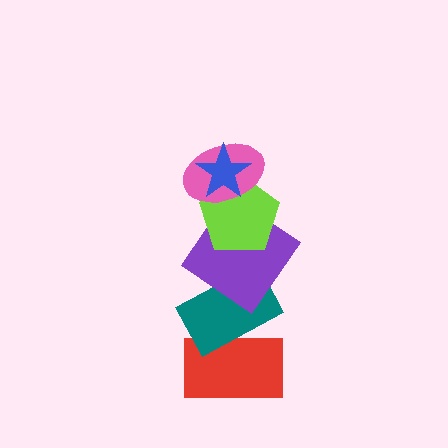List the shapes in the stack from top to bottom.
From top to bottom: the blue star, the pink ellipse, the lime pentagon, the purple diamond, the teal rectangle, the red rectangle.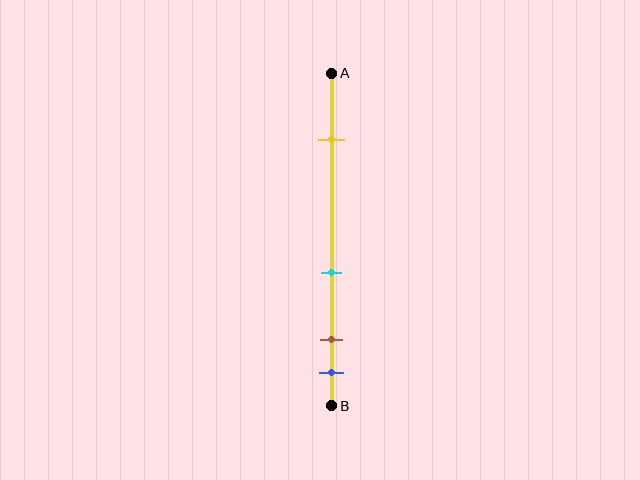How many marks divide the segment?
There are 4 marks dividing the segment.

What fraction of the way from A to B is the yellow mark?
The yellow mark is approximately 20% (0.2) of the way from A to B.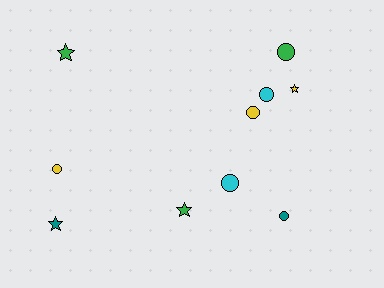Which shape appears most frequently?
Circle, with 6 objects.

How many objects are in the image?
There are 10 objects.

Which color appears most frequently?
Yellow, with 3 objects.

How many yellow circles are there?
There are 2 yellow circles.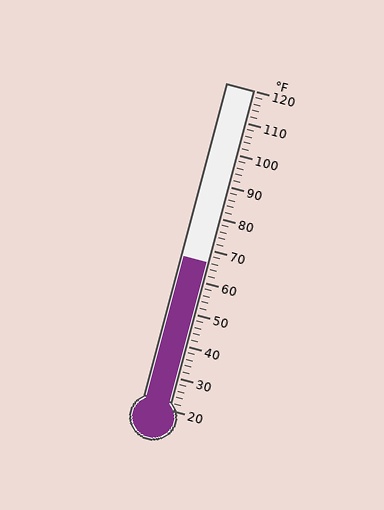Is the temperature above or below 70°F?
The temperature is below 70°F.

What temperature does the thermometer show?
The thermometer shows approximately 66°F.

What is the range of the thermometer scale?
The thermometer scale ranges from 20°F to 120°F.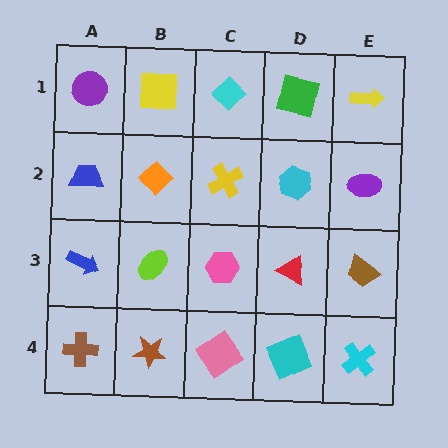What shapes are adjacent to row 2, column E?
A yellow arrow (row 1, column E), a brown trapezoid (row 3, column E), a cyan hexagon (row 2, column D).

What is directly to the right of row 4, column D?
A cyan cross.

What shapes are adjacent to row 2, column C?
A cyan diamond (row 1, column C), a pink hexagon (row 3, column C), an orange diamond (row 2, column B), a cyan hexagon (row 2, column D).